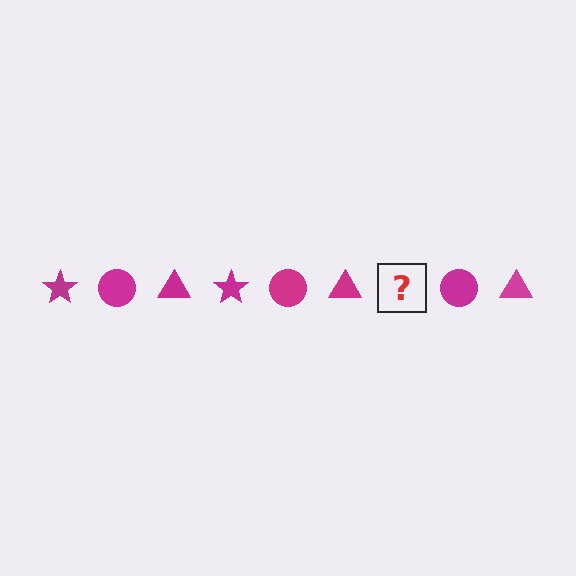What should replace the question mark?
The question mark should be replaced with a magenta star.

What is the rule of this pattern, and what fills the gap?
The rule is that the pattern cycles through star, circle, triangle shapes in magenta. The gap should be filled with a magenta star.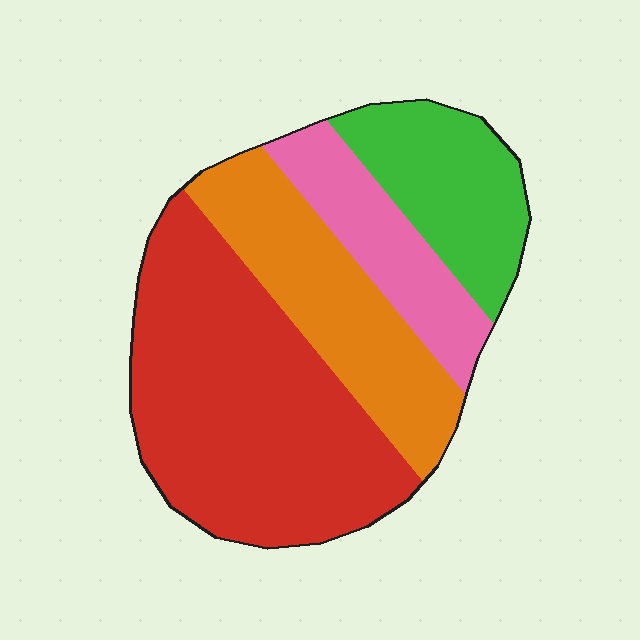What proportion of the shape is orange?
Orange takes up less than a quarter of the shape.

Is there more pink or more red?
Red.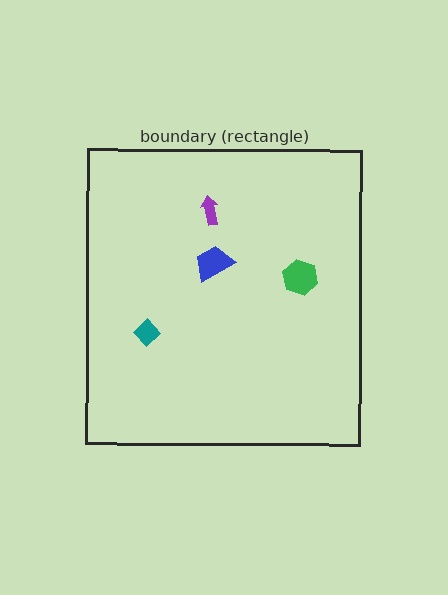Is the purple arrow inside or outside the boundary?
Inside.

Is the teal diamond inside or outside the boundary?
Inside.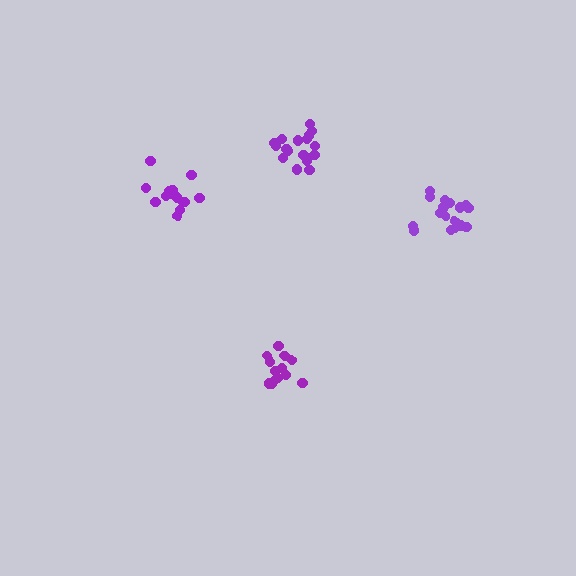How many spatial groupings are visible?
There are 4 spatial groupings.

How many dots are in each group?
Group 1: 13 dots, Group 2: 14 dots, Group 3: 18 dots, Group 4: 17 dots (62 total).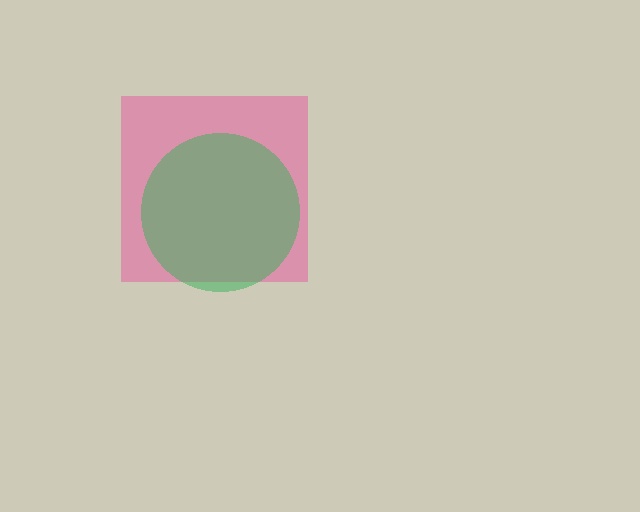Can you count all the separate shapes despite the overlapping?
Yes, there are 2 separate shapes.